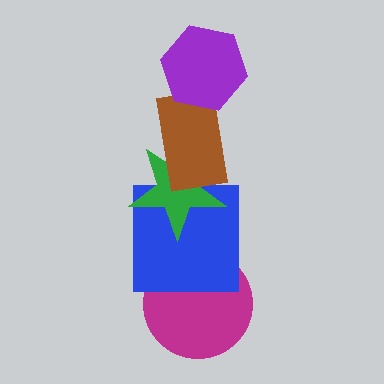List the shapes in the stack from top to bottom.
From top to bottom: the purple hexagon, the brown rectangle, the green star, the blue square, the magenta circle.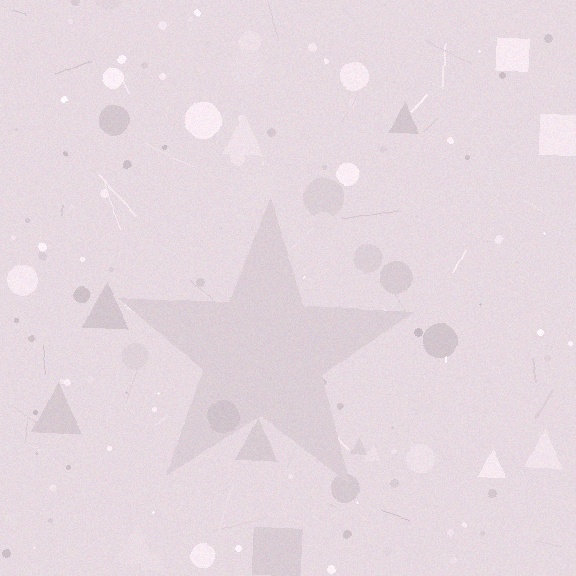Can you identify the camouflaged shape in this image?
The camouflaged shape is a star.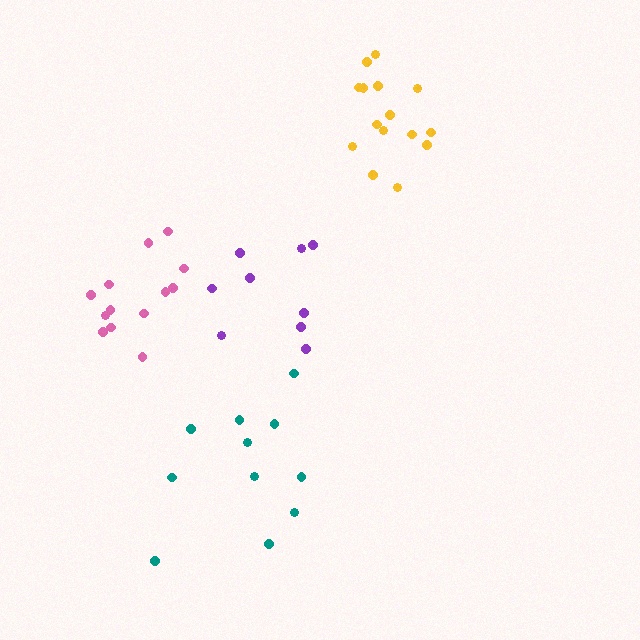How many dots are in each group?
Group 1: 11 dots, Group 2: 15 dots, Group 3: 13 dots, Group 4: 9 dots (48 total).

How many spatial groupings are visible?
There are 4 spatial groupings.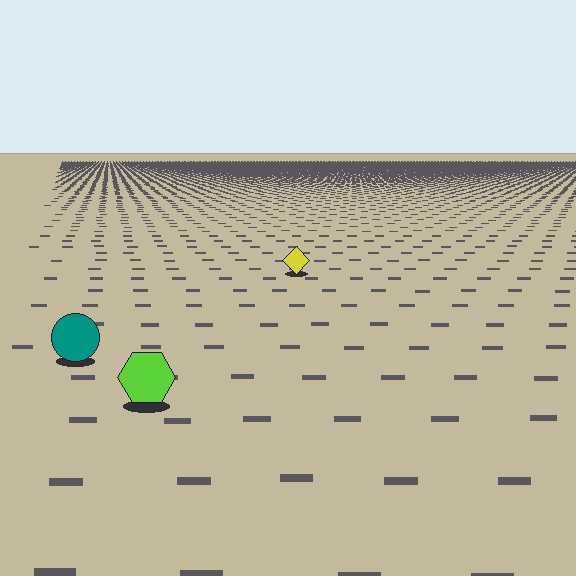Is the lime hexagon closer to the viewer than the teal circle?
Yes. The lime hexagon is closer — you can tell from the texture gradient: the ground texture is coarser near it.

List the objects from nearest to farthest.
From nearest to farthest: the lime hexagon, the teal circle, the yellow diamond.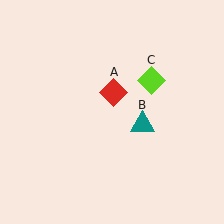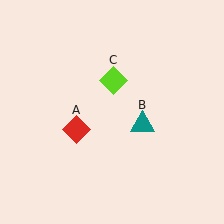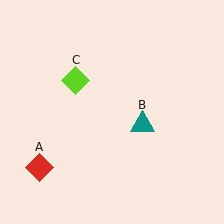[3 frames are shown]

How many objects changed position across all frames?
2 objects changed position: red diamond (object A), lime diamond (object C).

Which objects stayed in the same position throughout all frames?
Teal triangle (object B) remained stationary.